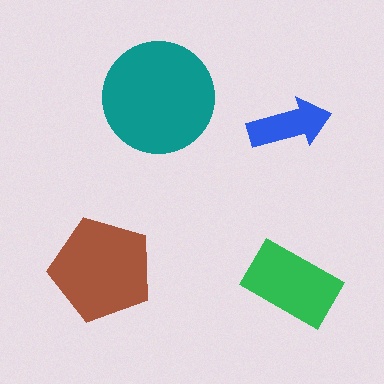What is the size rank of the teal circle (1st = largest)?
1st.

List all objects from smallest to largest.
The blue arrow, the green rectangle, the brown pentagon, the teal circle.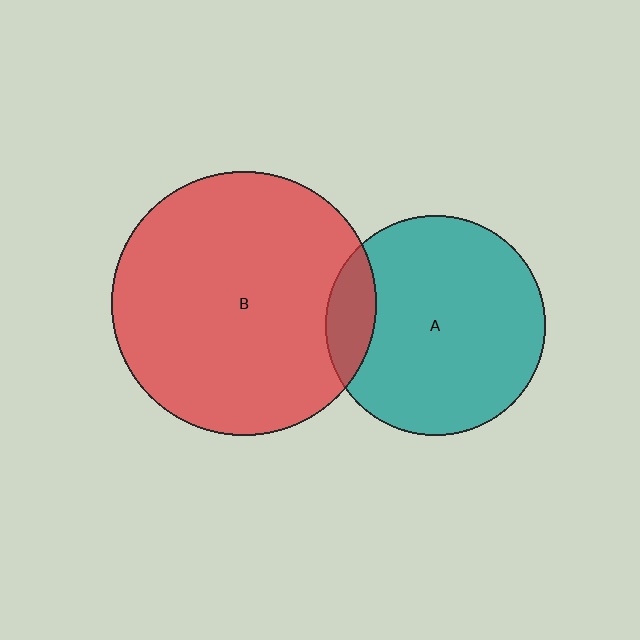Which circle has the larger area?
Circle B (red).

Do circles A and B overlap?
Yes.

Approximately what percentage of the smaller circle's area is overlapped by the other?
Approximately 15%.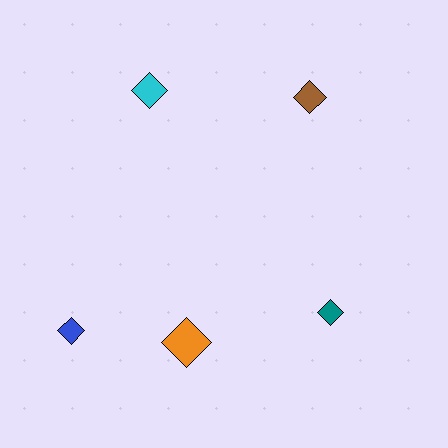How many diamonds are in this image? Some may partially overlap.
There are 5 diamonds.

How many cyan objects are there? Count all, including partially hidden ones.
There is 1 cyan object.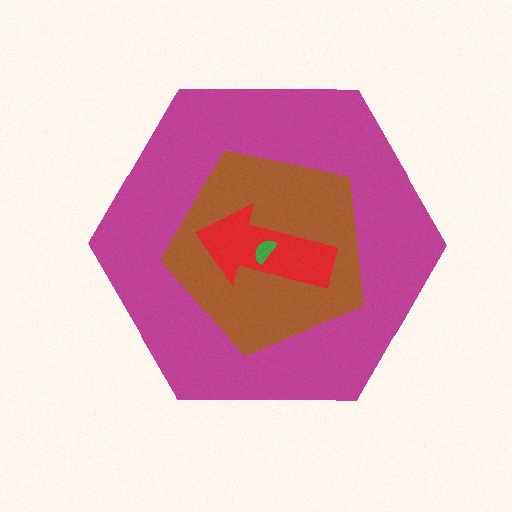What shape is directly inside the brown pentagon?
The red arrow.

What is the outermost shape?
The magenta hexagon.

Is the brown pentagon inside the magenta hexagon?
Yes.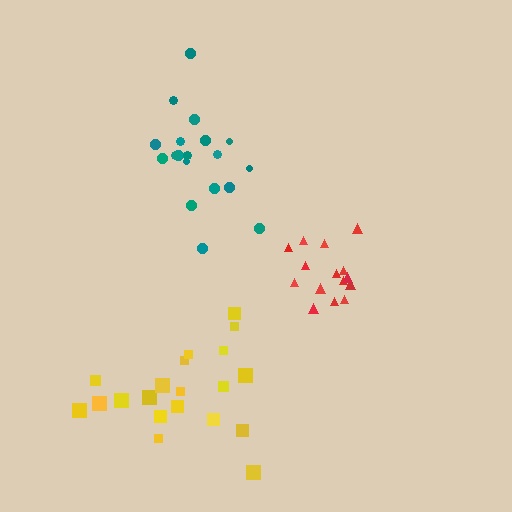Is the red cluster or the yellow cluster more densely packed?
Red.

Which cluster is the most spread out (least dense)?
Yellow.